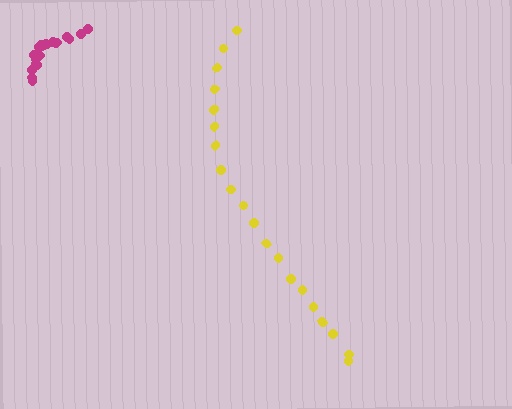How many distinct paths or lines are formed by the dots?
There are 2 distinct paths.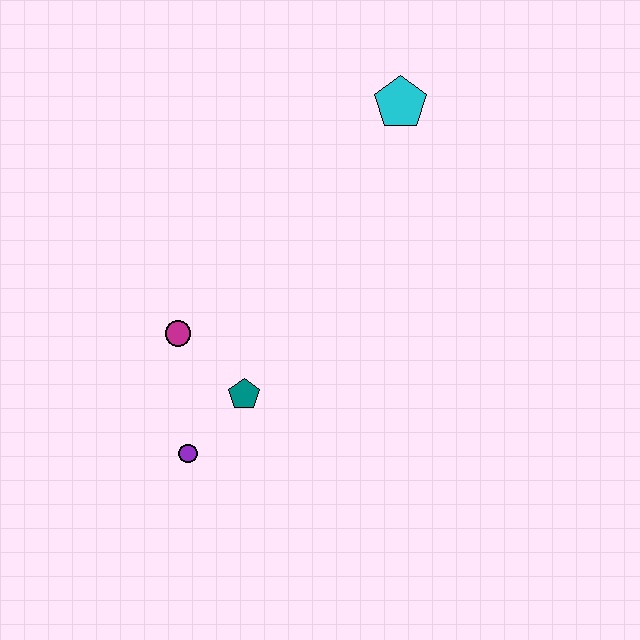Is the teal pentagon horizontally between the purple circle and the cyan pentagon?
Yes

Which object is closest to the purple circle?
The teal pentagon is closest to the purple circle.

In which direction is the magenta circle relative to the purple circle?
The magenta circle is above the purple circle.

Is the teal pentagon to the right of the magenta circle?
Yes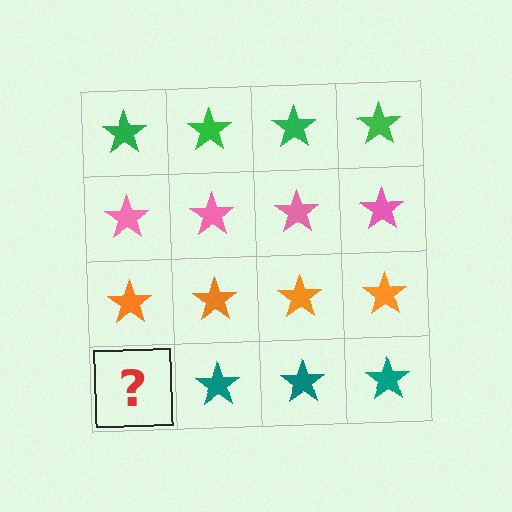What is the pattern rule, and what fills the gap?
The rule is that each row has a consistent color. The gap should be filled with a teal star.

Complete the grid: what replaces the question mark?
The question mark should be replaced with a teal star.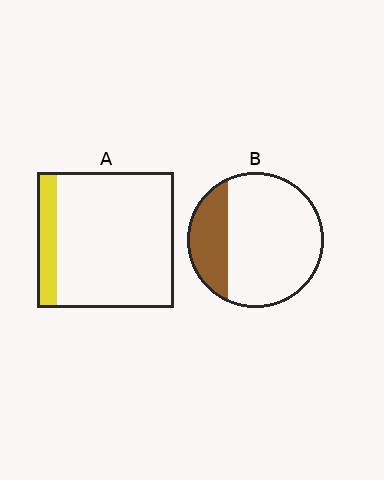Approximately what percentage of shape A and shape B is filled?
A is approximately 15% and B is approximately 25%.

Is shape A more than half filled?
No.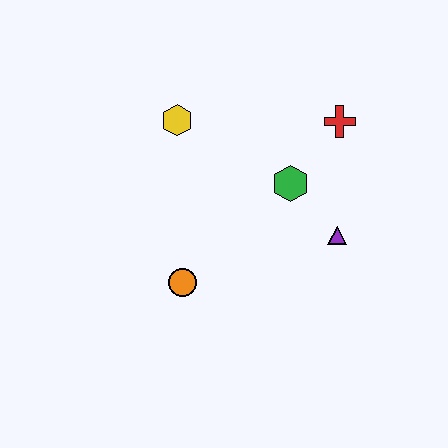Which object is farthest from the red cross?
The orange circle is farthest from the red cross.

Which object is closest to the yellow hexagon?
The green hexagon is closest to the yellow hexagon.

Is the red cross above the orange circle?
Yes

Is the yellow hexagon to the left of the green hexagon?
Yes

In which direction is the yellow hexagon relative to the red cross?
The yellow hexagon is to the left of the red cross.